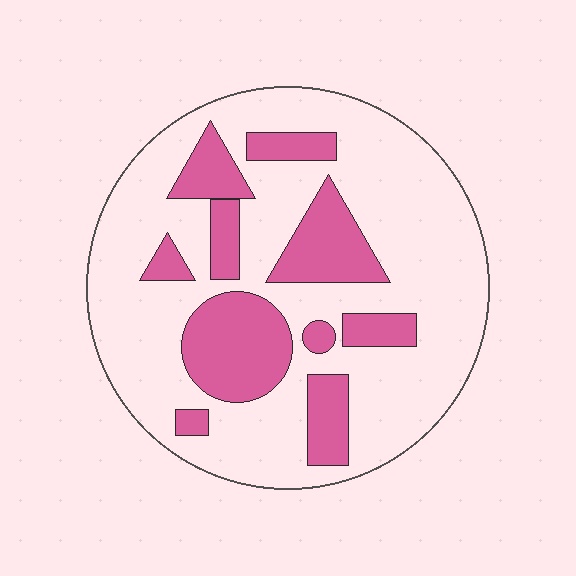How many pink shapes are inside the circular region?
10.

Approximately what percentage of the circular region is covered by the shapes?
Approximately 25%.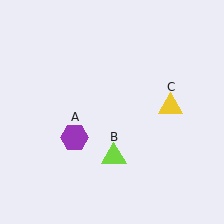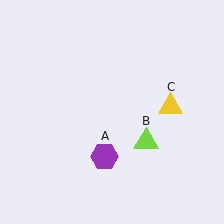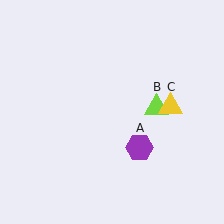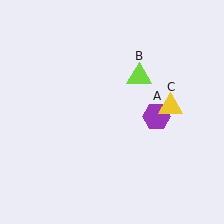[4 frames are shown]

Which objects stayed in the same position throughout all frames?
Yellow triangle (object C) remained stationary.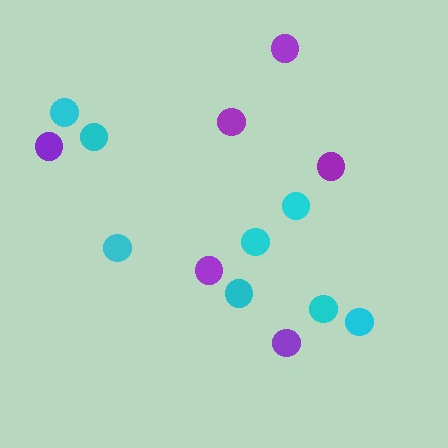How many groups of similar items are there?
There are 2 groups: one group of cyan circles (8) and one group of purple circles (6).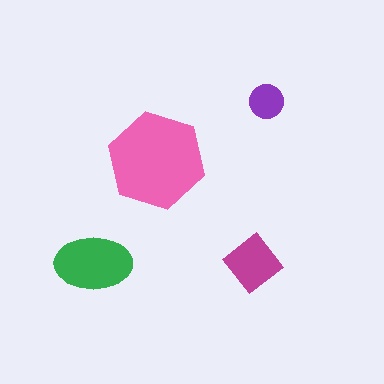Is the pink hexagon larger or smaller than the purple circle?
Larger.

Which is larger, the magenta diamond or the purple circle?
The magenta diamond.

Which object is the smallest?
The purple circle.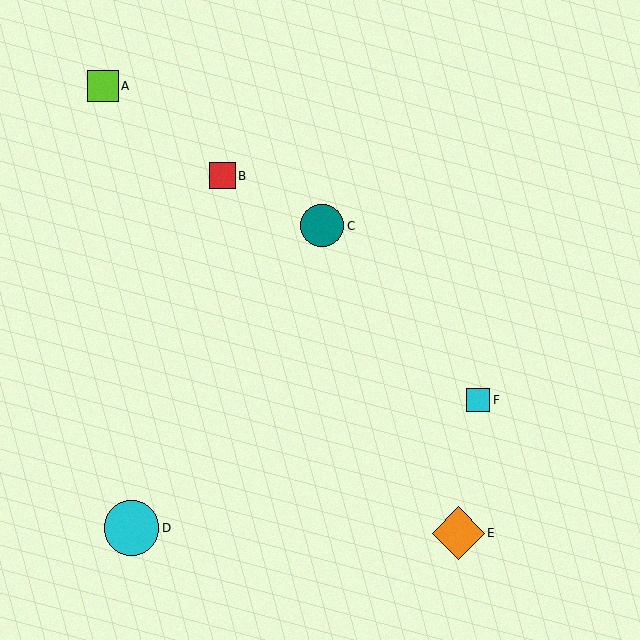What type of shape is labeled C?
Shape C is a teal circle.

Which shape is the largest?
The cyan circle (labeled D) is the largest.